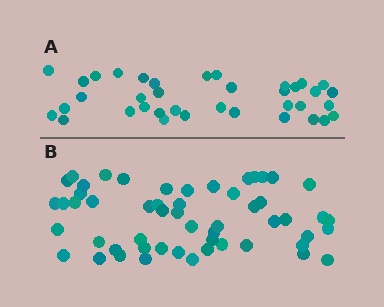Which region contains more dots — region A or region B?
Region B (the bottom region) has more dots.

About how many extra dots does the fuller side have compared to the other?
Region B has approximately 15 more dots than region A.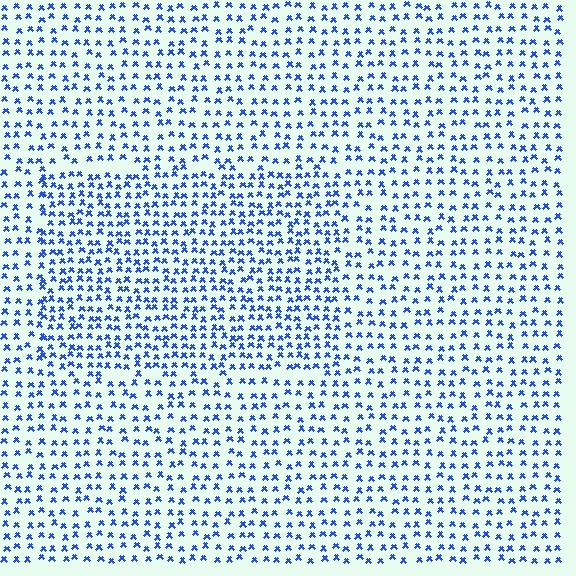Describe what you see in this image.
The image contains small blue elements arranged at two different densities. A rectangle-shaped region is visible where the elements are more densely packed than the surrounding area.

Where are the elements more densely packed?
The elements are more densely packed inside the rectangle boundary.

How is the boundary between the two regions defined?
The boundary is defined by a change in element density (approximately 1.5x ratio). All elements are the same color, size, and shape.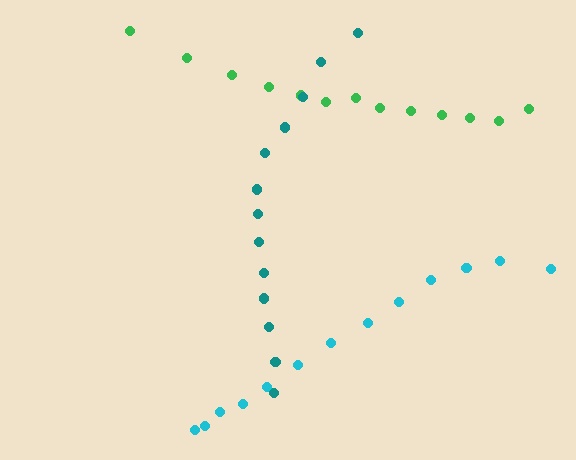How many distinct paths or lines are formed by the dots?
There are 3 distinct paths.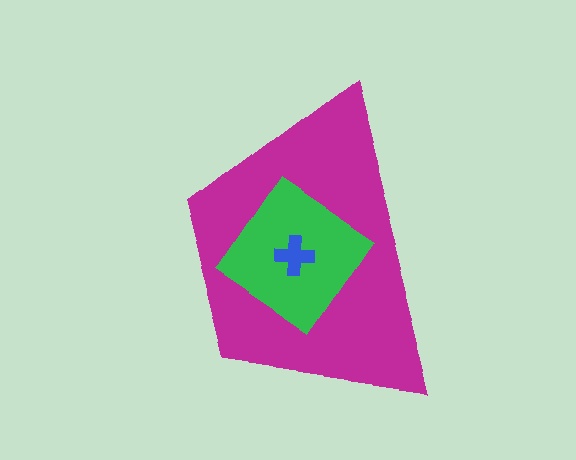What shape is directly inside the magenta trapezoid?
The green diamond.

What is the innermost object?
The blue cross.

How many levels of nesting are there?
3.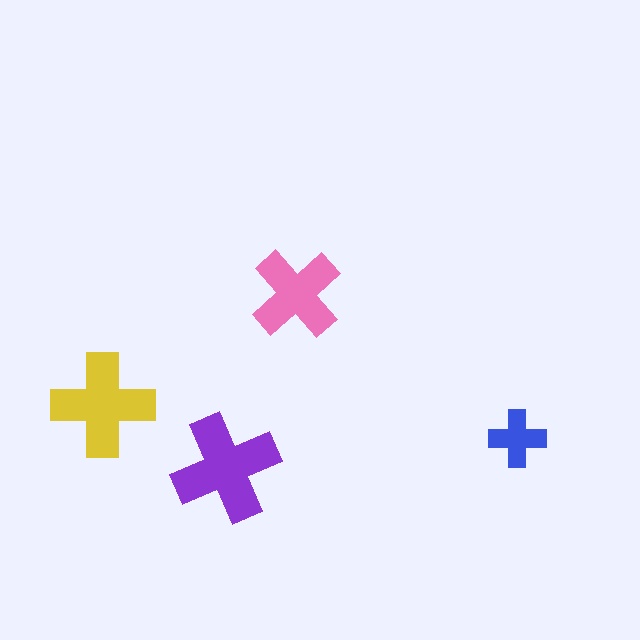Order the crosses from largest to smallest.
the purple one, the yellow one, the pink one, the blue one.